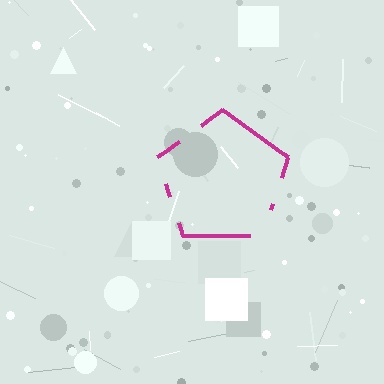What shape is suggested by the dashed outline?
The dashed outline suggests a pentagon.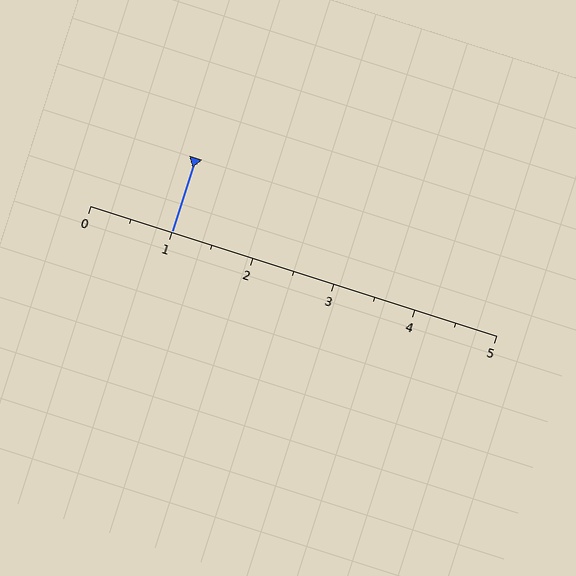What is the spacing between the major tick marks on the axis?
The major ticks are spaced 1 apart.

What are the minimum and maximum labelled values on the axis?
The axis runs from 0 to 5.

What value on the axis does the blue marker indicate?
The marker indicates approximately 1.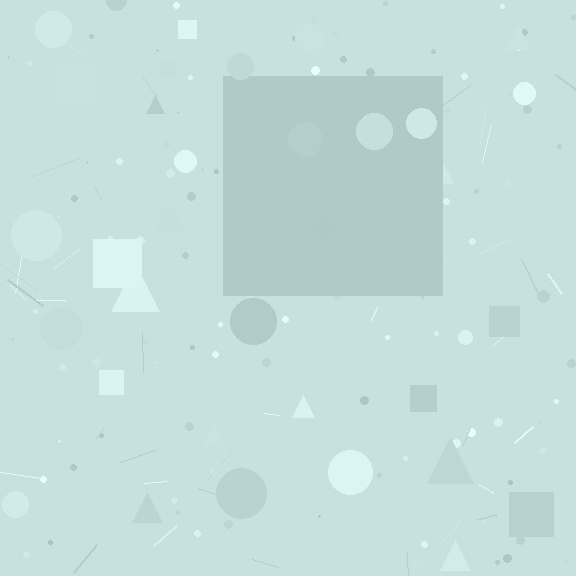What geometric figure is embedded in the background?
A square is embedded in the background.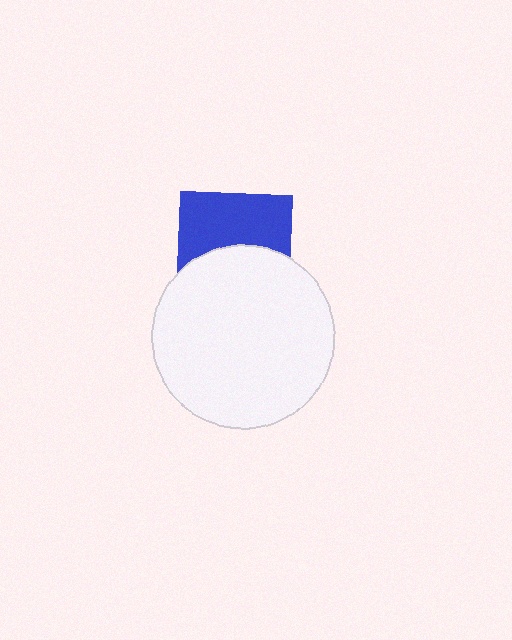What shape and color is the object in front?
The object in front is a white circle.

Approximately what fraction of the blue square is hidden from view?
Roughly 48% of the blue square is hidden behind the white circle.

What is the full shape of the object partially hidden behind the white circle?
The partially hidden object is a blue square.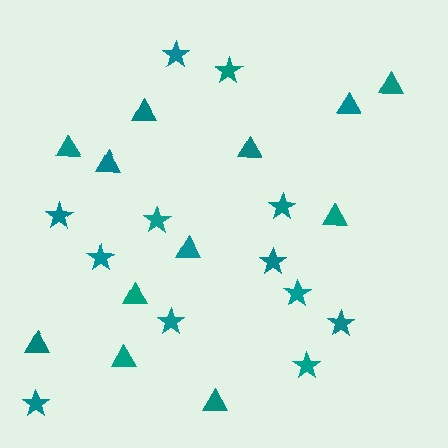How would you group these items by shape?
There are 2 groups: one group of triangles (12) and one group of stars (12).